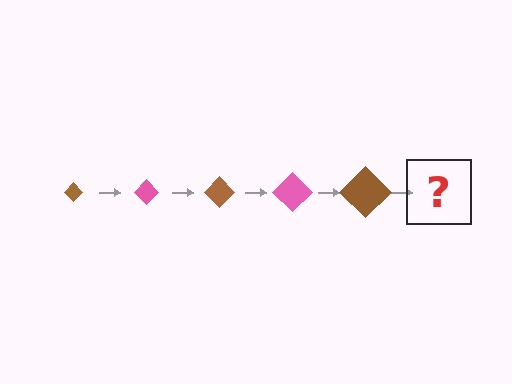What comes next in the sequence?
The next element should be a pink diamond, larger than the previous one.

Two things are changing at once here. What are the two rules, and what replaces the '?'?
The two rules are that the diamond grows larger each step and the color cycles through brown and pink. The '?' should be a pink diamond, larger than the previous one.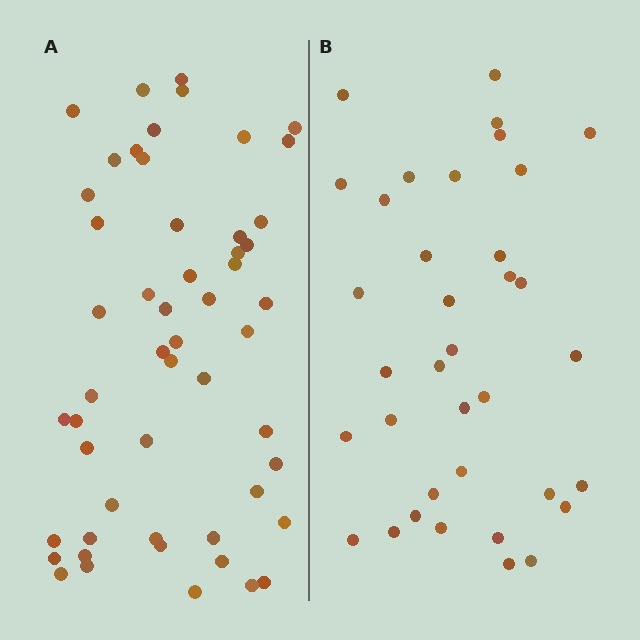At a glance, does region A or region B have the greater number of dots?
Region A (the left region) has more dots.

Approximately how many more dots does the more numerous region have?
Region A has approximately 15 more dots than region B.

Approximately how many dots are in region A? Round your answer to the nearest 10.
About 50 dots. (The exact count is 53, which rounds to 50.)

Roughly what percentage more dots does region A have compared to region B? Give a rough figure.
About 45% more.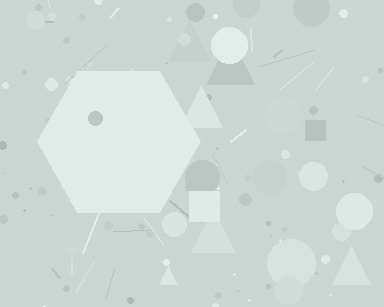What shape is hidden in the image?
A hexagon is hidden in the image.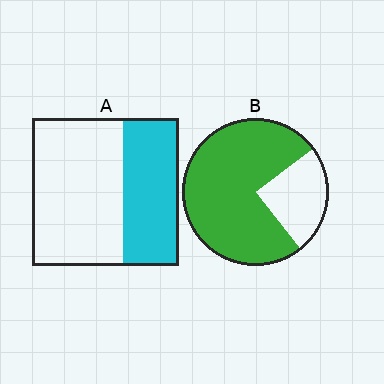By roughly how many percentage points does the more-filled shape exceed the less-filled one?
By roughly 35 percentage points (B over A).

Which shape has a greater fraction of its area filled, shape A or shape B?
Shape B.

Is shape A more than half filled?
No.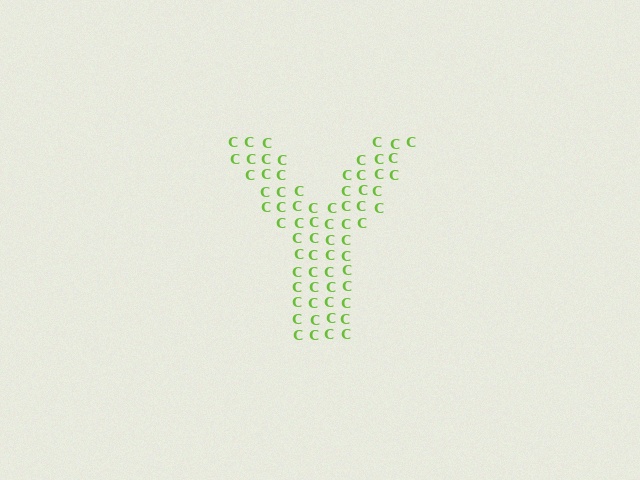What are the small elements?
The small elements are letter C's.